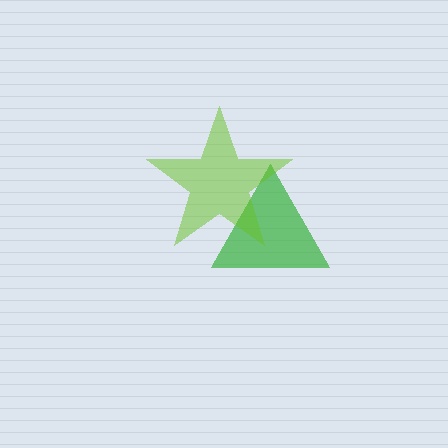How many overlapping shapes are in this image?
There are 2 overlapping shapes in the image.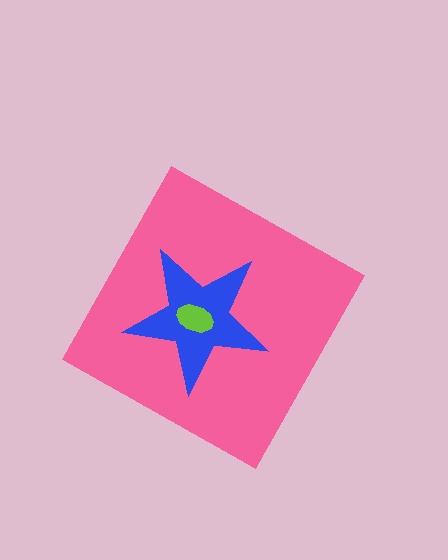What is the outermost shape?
The pink diamond.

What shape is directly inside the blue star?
The lime ellipse.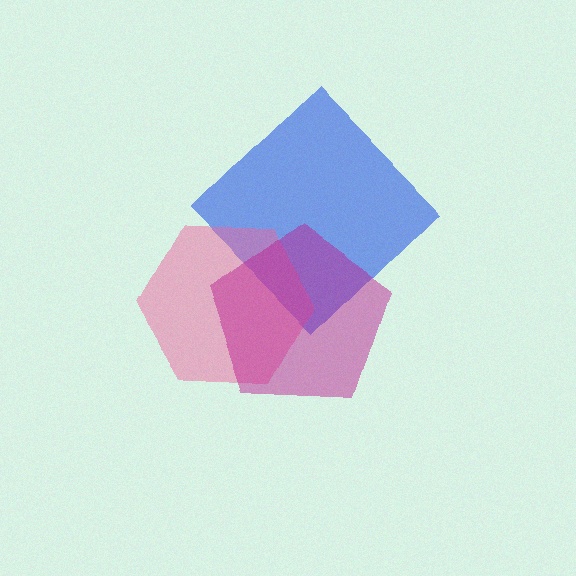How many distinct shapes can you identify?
There are 3 distinct shapes: a blue diamond, a pink hexagon, a magenta pentagon.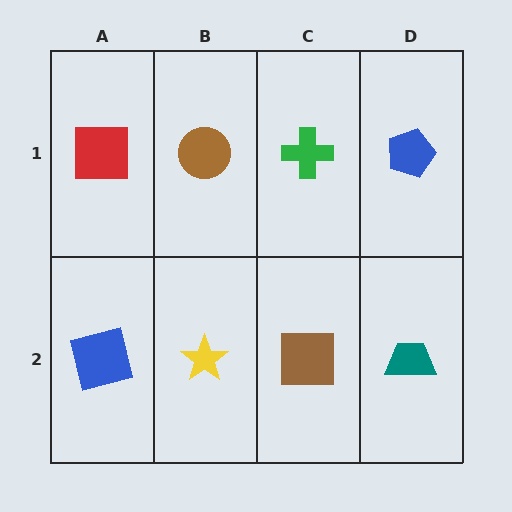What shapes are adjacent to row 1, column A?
A blue square (row 2, column A), a brown circle (row 1, column B).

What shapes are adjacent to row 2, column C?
A green cross (row 1, column C), a yellow star (row 2, column B), a teal trapezoid (row 2, column D).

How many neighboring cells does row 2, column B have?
3.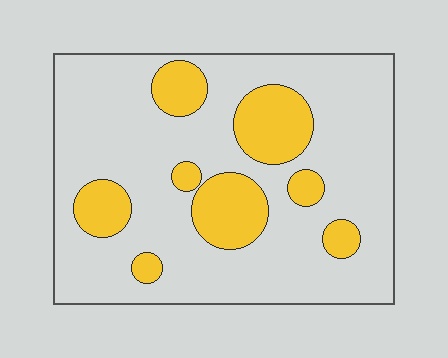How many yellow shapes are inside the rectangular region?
8.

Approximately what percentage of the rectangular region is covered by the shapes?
Approximately 20%.